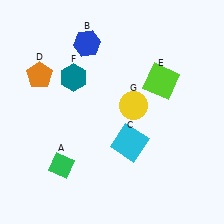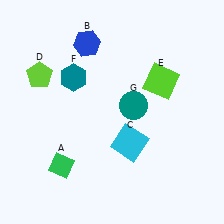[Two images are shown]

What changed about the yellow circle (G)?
In Image 1, G is yellow. In Image 2, it changed to teal.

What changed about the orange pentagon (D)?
In Image 1, D is orange. In Image 2, it changed to lime.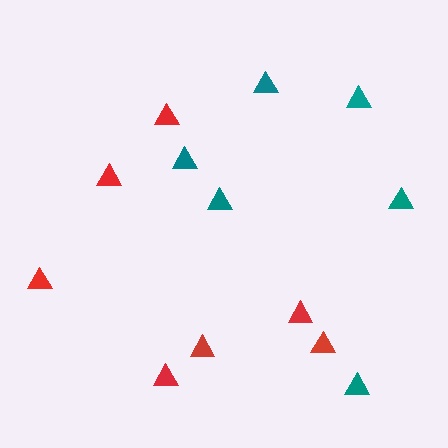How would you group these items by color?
There are 2 groups: one group of teal triangles (6) and one group of red triangles (7).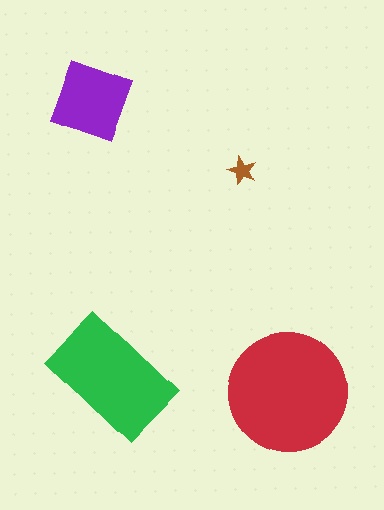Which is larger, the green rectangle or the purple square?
The green rectangle.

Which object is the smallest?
The brown star.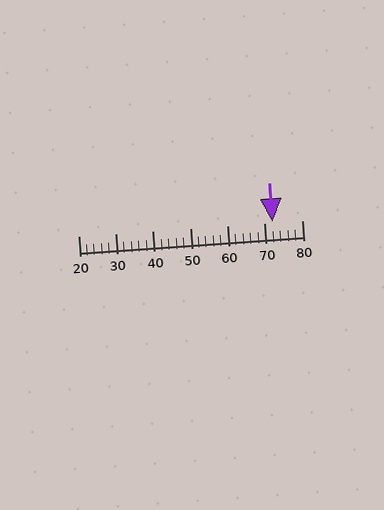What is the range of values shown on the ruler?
The ruler shows values from 20 to 80.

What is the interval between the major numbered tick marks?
The major tick marks are spaced 10 units apart.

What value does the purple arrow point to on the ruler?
The purple arrow points to approximately 72.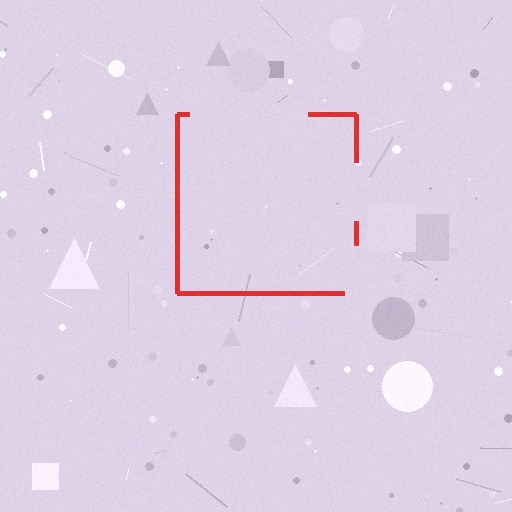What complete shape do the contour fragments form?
The contour fragments form a square.